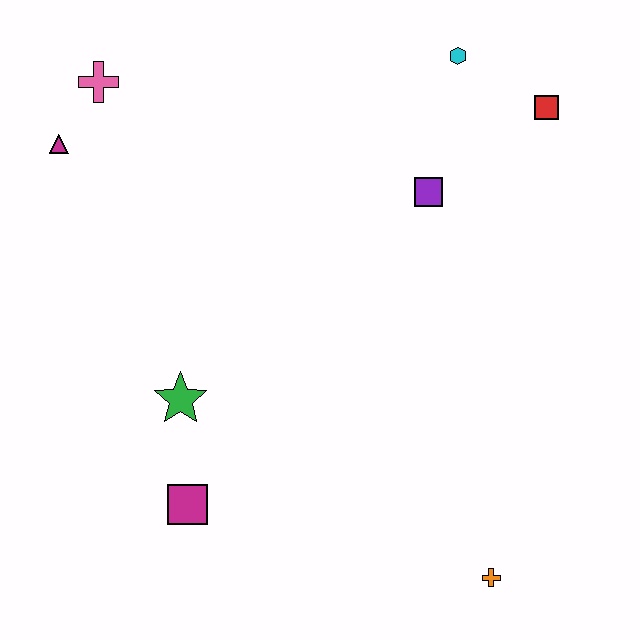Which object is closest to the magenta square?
The green star is closest to the magenta square.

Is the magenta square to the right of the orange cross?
No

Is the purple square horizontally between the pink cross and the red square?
Yes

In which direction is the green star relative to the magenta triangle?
The green star is below the magenta triangle.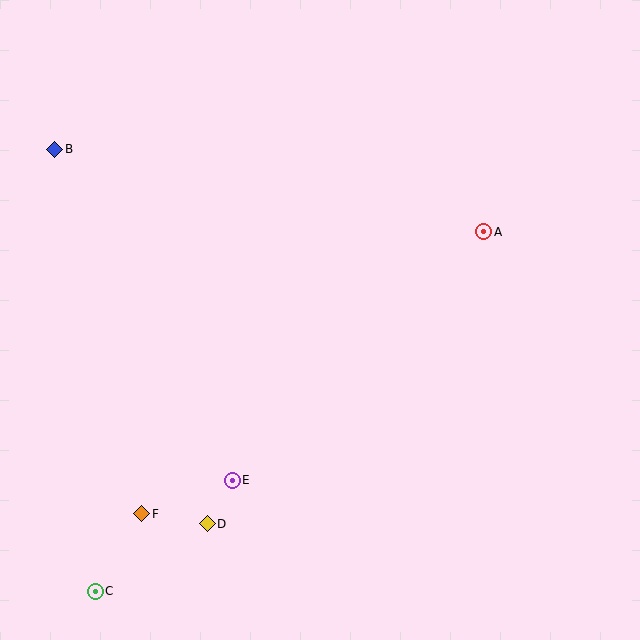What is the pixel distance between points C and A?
The distance between C and A is 529 pixels.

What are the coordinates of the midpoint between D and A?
The midpoint between D and A is at (346, 378).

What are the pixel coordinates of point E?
Point E is at (232, 480).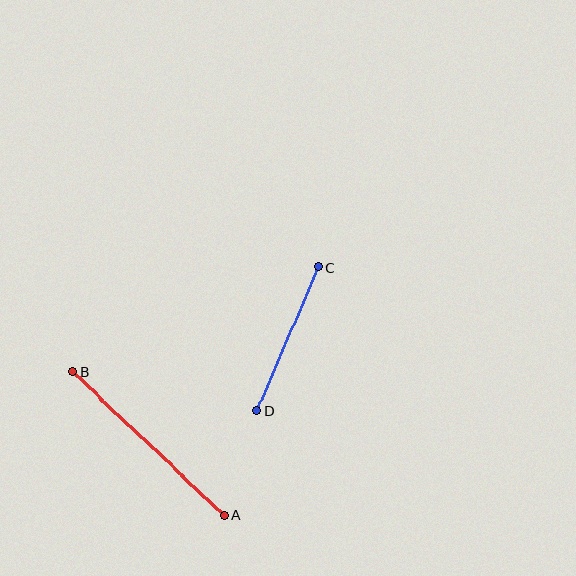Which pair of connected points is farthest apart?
Points A and B are farthest apart.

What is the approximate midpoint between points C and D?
The midpoint is at approximately (288, 339) pixels.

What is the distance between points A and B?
The distance is approximately 209 pixels.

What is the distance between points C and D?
The distance is approximately 155 pixels.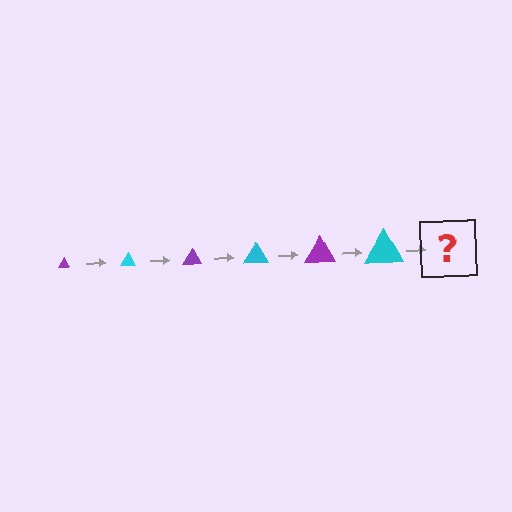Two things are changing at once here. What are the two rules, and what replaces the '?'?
The two rules are that the triangle grows larger each step and the color cycles through purple and cyan. The '?' should be a purple triangle, larger than the previous one.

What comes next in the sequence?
The next element should be a purple triangle, larger than the previous one.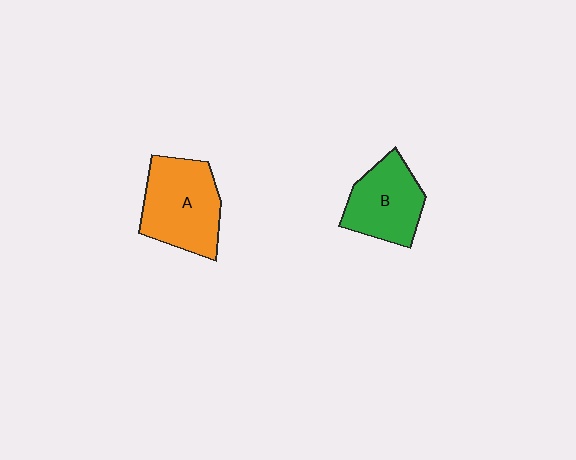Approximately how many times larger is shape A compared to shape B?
Approximately 1.2 times.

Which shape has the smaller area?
Shape B (green).